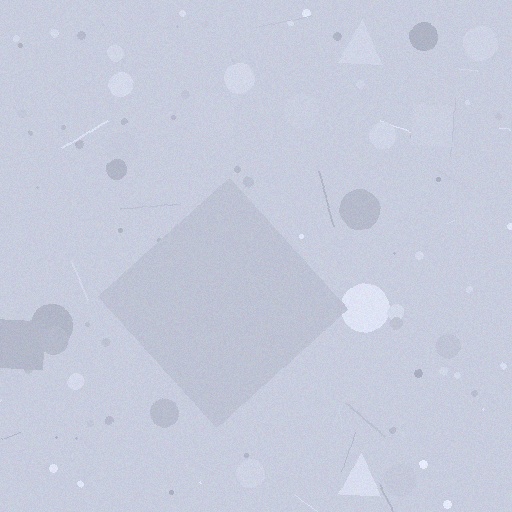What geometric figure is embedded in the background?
A diamond is embedded in the background.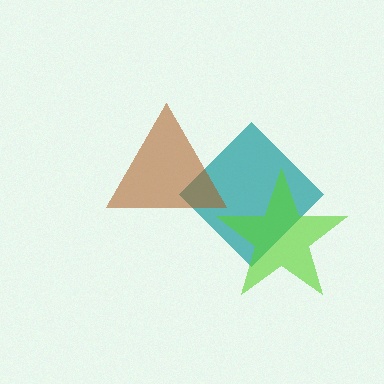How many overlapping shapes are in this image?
There are 3 overlapping shapes in the image.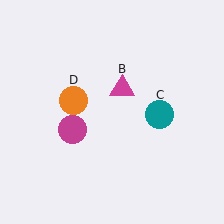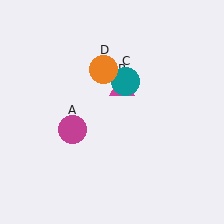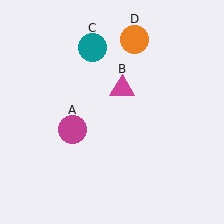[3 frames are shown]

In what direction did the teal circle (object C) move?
The teal circle (object C) moved up and to the left.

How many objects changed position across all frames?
2 objects changed position: teal circle (object C), orange circle (object D).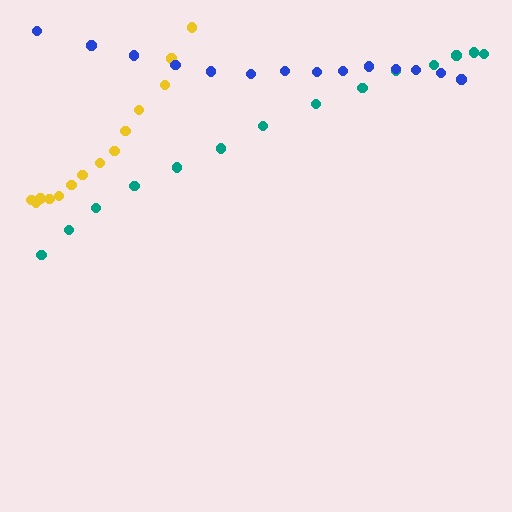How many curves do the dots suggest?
There are 3 distinct paths.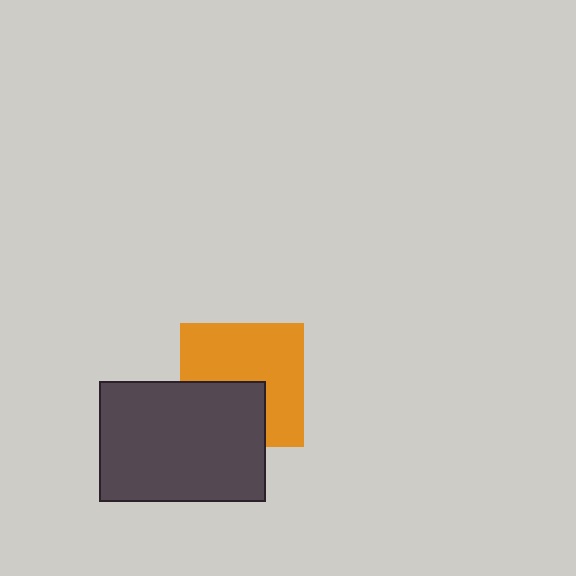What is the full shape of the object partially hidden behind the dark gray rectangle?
The partially hidden object is an orange square.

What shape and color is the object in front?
The object in front is a dark gray rectangle.